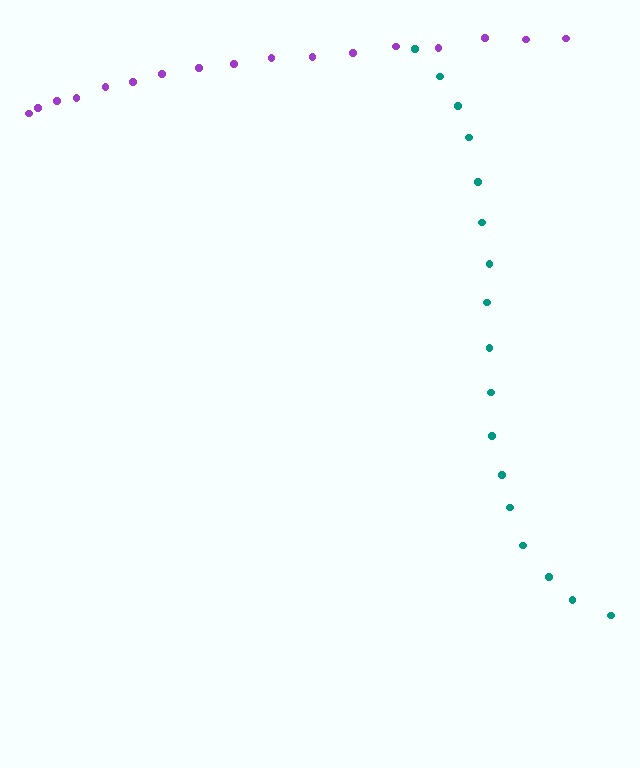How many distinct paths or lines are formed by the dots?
There are 2 distinct paths.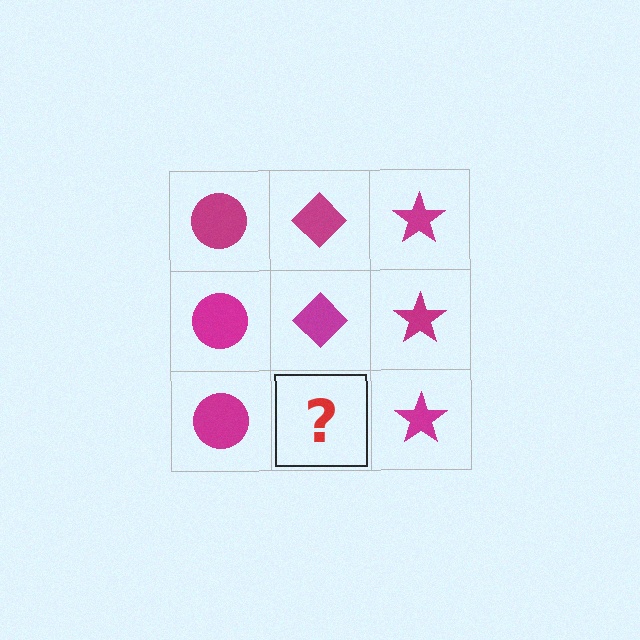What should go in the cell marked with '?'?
The missing cell should contain a magenta diamond.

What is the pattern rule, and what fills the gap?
The rule is that each column has a consistent shape. The gap should be filled with a magenta diamond.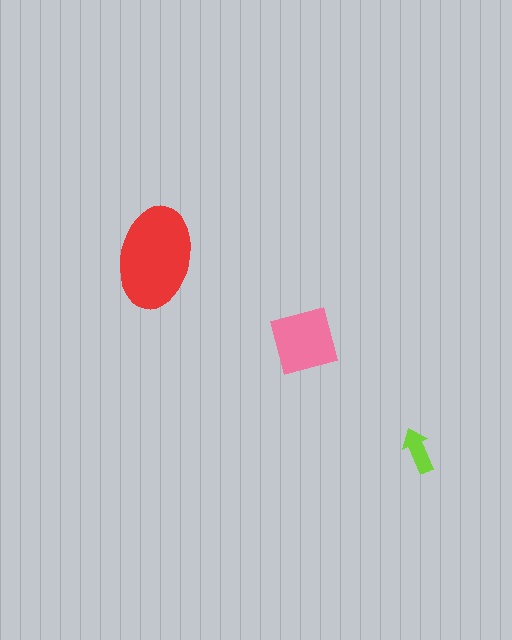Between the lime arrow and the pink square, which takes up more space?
The pink square.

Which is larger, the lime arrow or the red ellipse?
The red ellipse.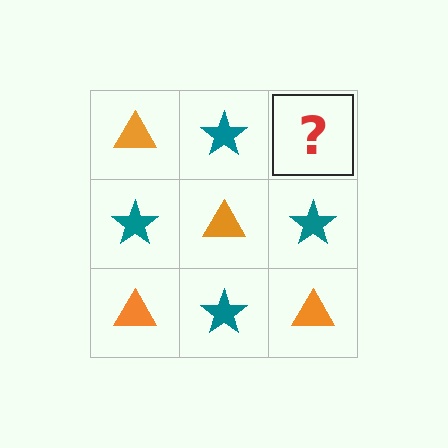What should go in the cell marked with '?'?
The missing cell should contain an orange triangle.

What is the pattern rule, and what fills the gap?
The rule is that it alternates orange triangle and teal star in a checkerboard pattern. The gap should be filled with an orange triangle.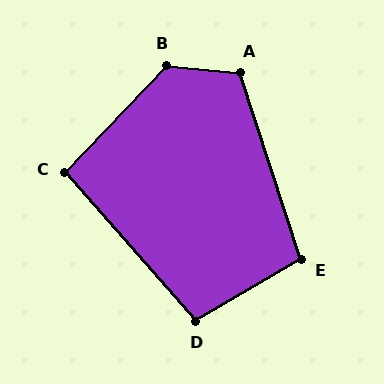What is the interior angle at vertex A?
Approximately 113 degrees (obtuse).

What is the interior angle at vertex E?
Approximately 102 degrees (obtuse).